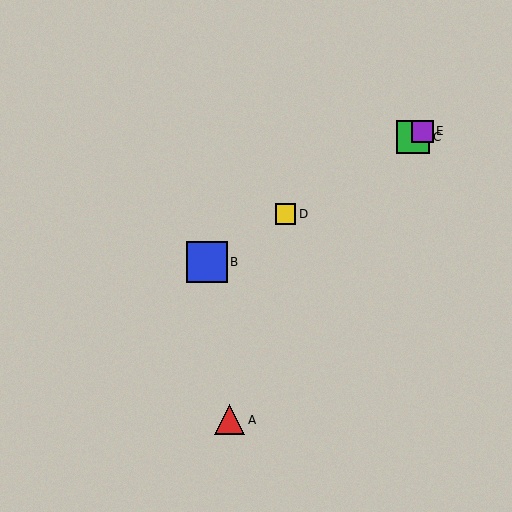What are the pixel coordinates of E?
Object E is at (422, 131).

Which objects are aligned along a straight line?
Objects B, C, D, E are aligned along a straight line.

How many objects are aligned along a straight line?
4 objects (B, C, D, E) are aligned along a straight line.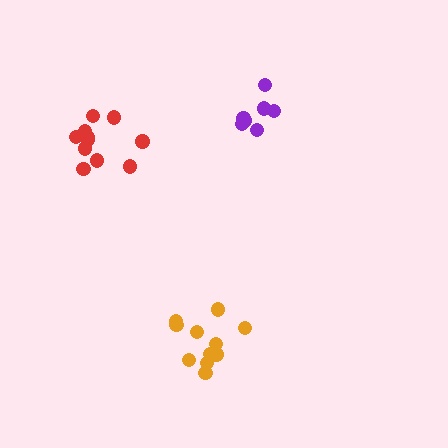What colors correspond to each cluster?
The clusters are colored: purple, red, orange.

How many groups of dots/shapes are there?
There are 3 groups.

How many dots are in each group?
Group 1: 7 dots, Group 2: 12 dots, Group 3: 11 dots (30 total).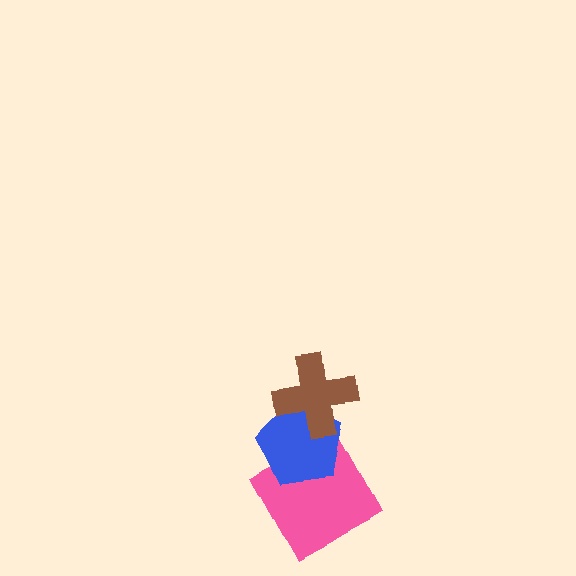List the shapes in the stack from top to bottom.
From top to bottom: the brown cross, the blue pentagon, the pink square.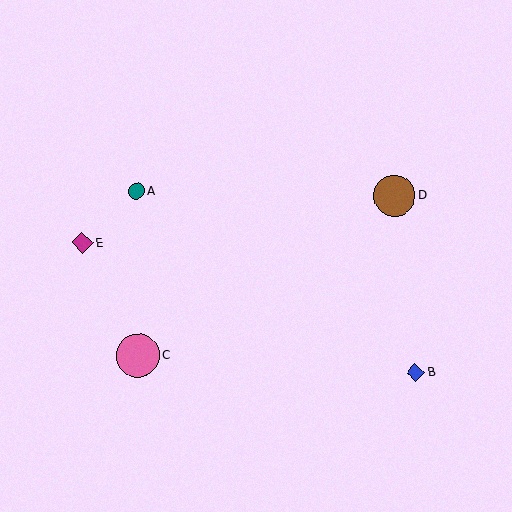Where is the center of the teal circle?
The center of the teal circle is at (136, 191).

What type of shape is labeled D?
Shape D is a brown circle.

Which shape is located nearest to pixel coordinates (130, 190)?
The teal circle (labeled A) at (136, 191) is nearest to that location.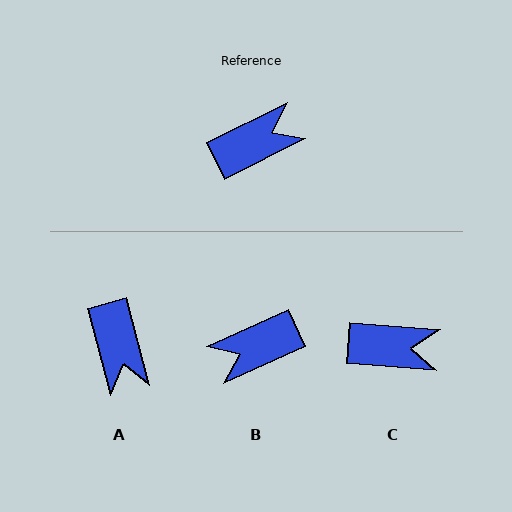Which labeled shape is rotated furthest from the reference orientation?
B, about 178 degrees away.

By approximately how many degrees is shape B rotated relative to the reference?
Approximately 178 degrees counter-clockwise.